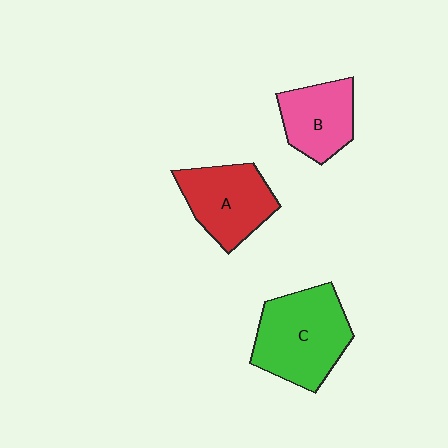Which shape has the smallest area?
Shape B (pink).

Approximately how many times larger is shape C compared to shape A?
Approximately 1.3 times.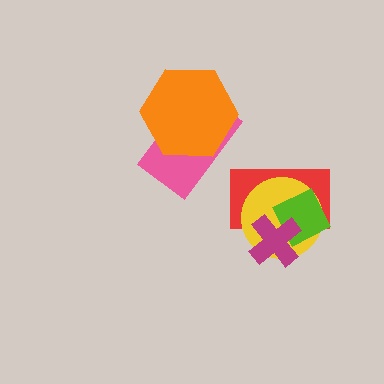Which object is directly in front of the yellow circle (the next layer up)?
The lime diamond is directly in front of the yellow circle.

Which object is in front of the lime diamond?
The magenta cross is in front of the lime diamond.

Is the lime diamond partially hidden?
Yes, it is partially covered by another shape.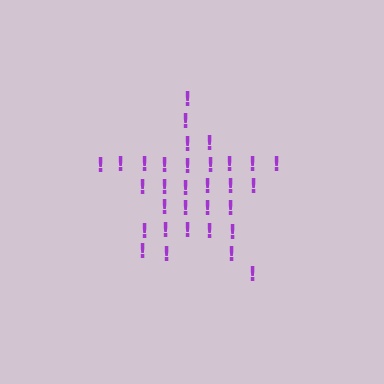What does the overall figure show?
The overall figure shows a star.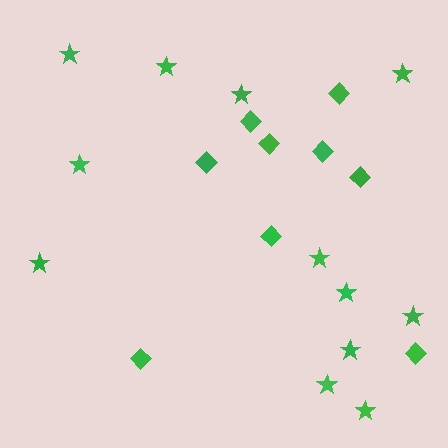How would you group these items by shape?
There are 2 groups: one group of stars (12) and one group of diamonds (9).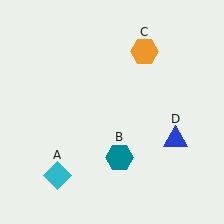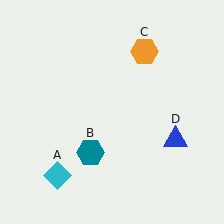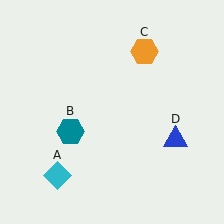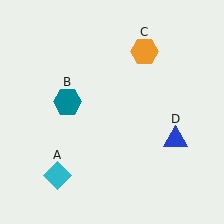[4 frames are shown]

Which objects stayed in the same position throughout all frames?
Cyan diamond (object A) and orange hexagon (object C) and blue triangle (object D) remained stationary.